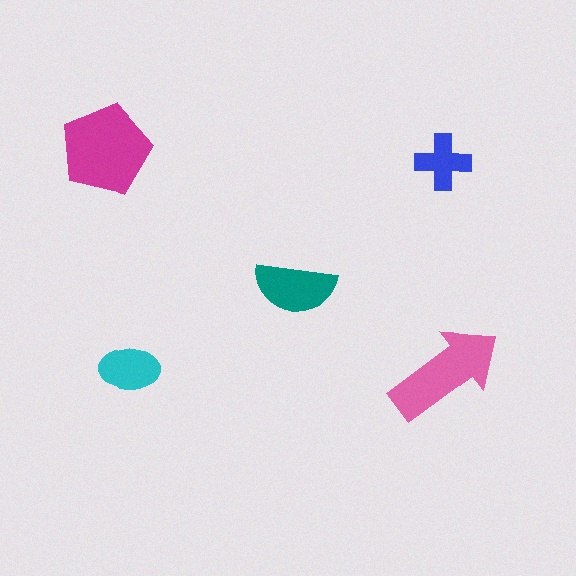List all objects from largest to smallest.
The magenta pentagon, the pink arrow, the teal semicircle, the cyan ellipse, the blue cross.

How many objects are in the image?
There are 5 objects in the image.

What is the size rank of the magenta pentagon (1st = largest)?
1st.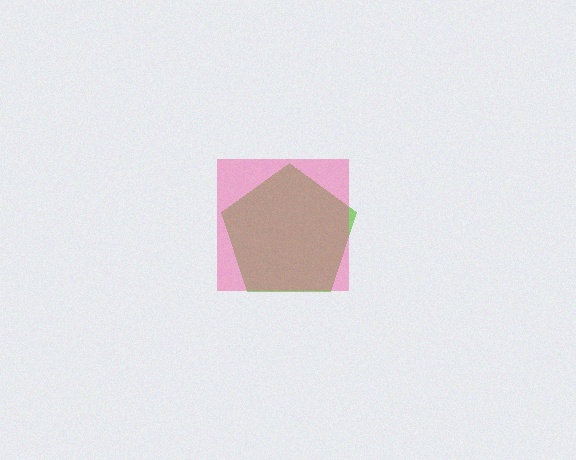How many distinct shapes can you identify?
There are 2 distinct shapes: a lime pentagon, a pink square.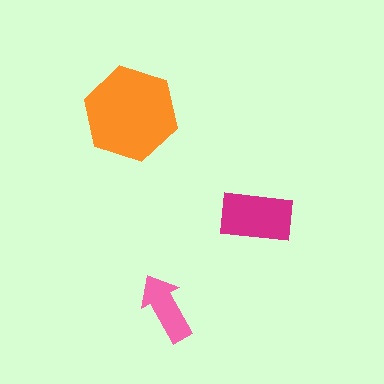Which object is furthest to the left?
The orange hexagon is leftmost.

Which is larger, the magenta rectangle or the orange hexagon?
The orange hexagon.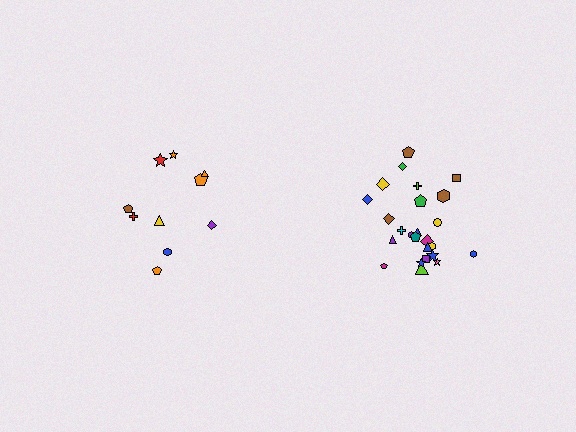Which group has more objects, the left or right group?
The right group.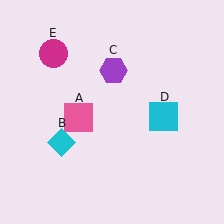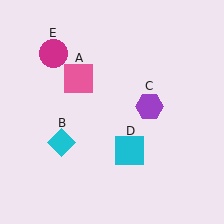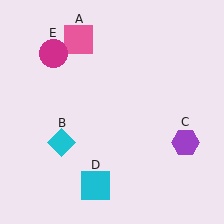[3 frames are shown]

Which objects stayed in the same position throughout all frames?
Cyan diamond (object B) and magenta circle (object E) remained stationary.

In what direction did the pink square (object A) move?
The pink square (object A) moved up.